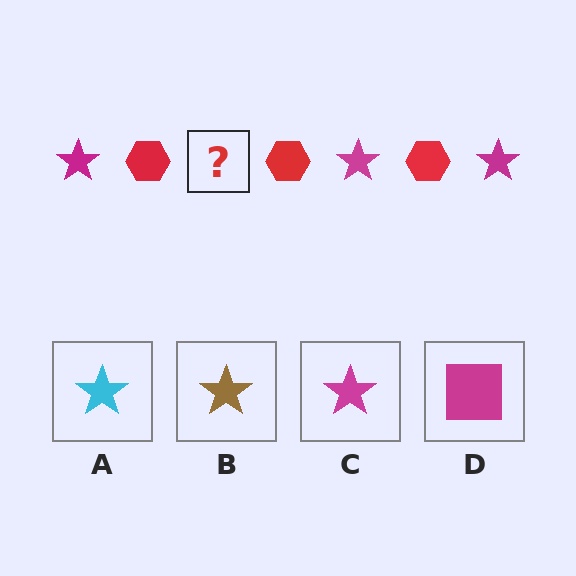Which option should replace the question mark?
Option C.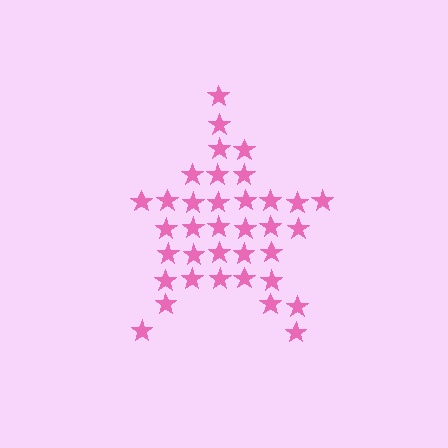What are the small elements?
The small elements are stars.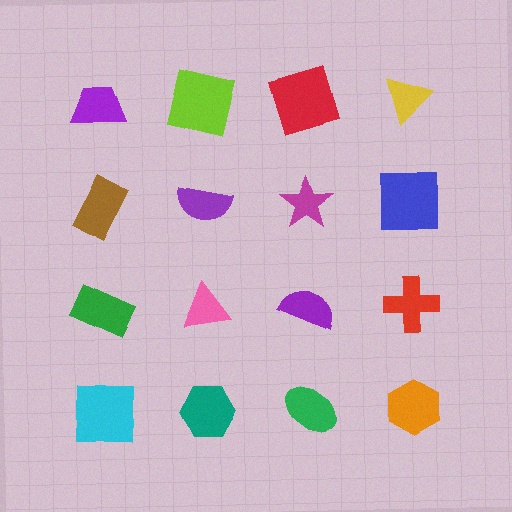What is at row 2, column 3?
A magenta star.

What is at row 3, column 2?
A pink triangle.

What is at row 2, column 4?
A blue square.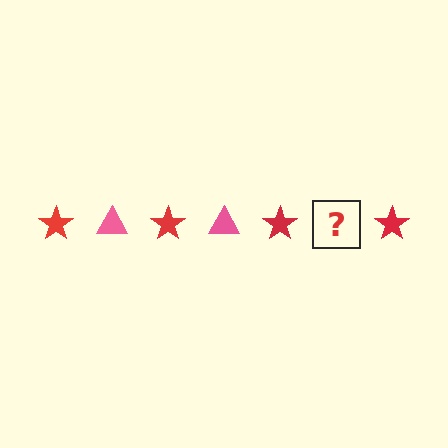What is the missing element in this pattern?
The missing element is a pink triangle.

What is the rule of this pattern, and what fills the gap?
The rule is that the pattern alternates between red star and pink triangle. The gap should be filled with a pink triangle.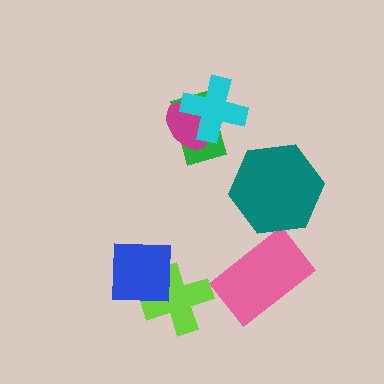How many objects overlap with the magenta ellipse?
2 objects overlap with the magenta ellipse.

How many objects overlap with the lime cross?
1 object overlaps with the lime cross.